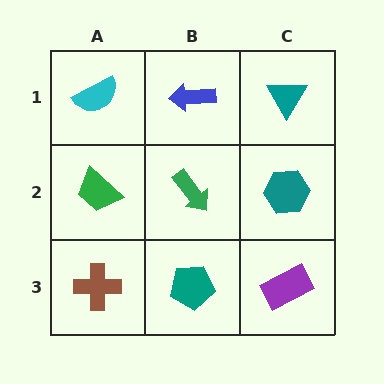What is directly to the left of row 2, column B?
A green trapezoid.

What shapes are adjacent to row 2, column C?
A teal triangle (row 1, column C), a purple rectangle (row 3, column C), a green arrow (row 2, column B).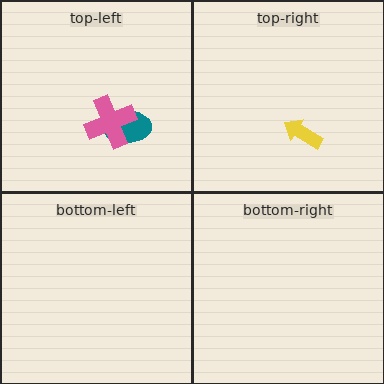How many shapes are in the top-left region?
2.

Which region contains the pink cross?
The top-left region.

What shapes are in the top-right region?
The yellow arrow.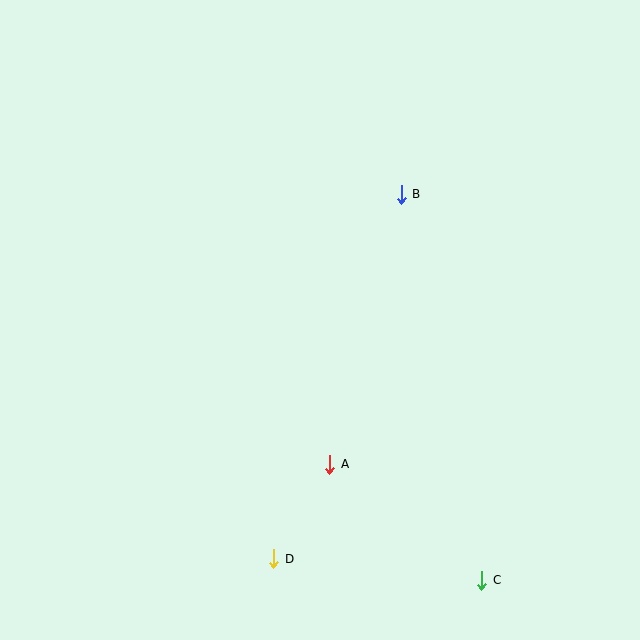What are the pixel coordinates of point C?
Point C is at (482, 580).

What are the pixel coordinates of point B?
Point B is at (401, 194).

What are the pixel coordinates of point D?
Point D is at (274, 559).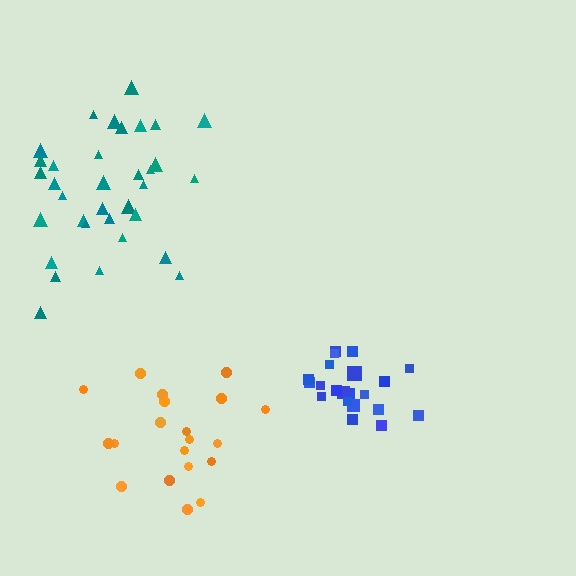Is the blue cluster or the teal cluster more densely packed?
Blue.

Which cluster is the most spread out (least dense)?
Teal.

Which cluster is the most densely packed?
Blue.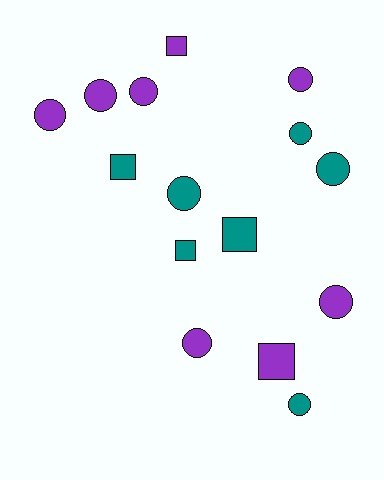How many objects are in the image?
There are 15 objects.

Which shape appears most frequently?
Circle, with 10 objects.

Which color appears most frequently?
Purple, with 8 objects.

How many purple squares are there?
There are 2 purple squares.